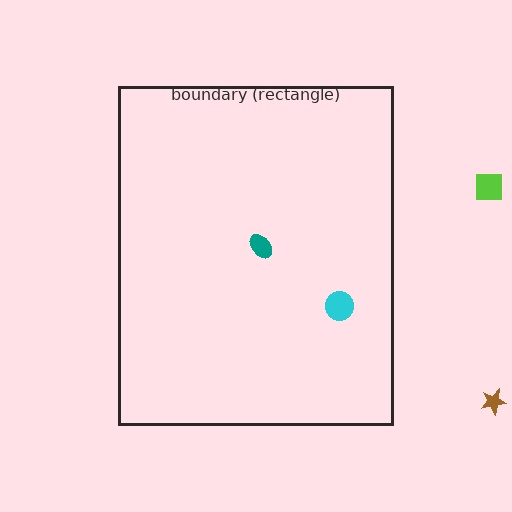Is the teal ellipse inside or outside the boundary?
Inside.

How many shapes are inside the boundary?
2 inside, 2 outside.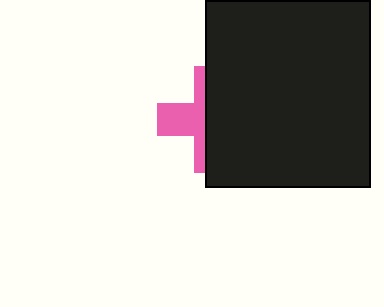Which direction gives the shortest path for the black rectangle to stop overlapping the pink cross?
Moving right gives the shortest separation.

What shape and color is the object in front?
The object in front is a black rectangle.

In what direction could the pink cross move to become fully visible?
The pink cross could move left. That would shift it out from behind the black rectangle entirely.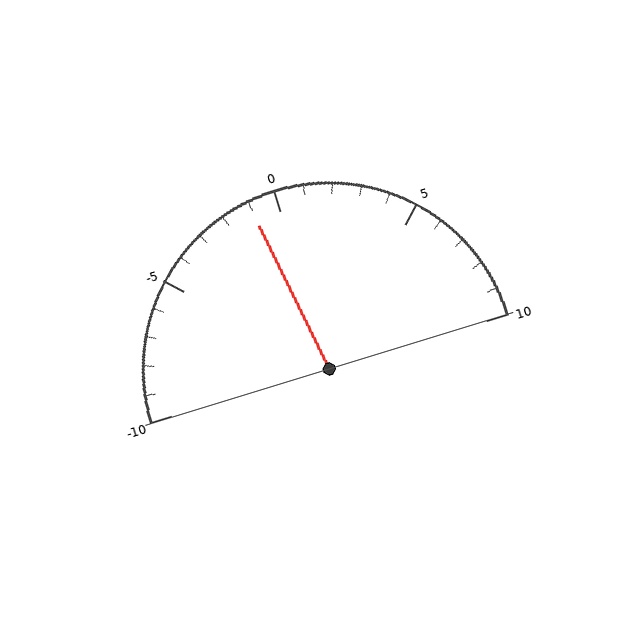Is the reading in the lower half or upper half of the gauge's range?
The reading is in the lower half of the range (-10 to 10).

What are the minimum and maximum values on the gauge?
The gauge ranges from -10 to 10.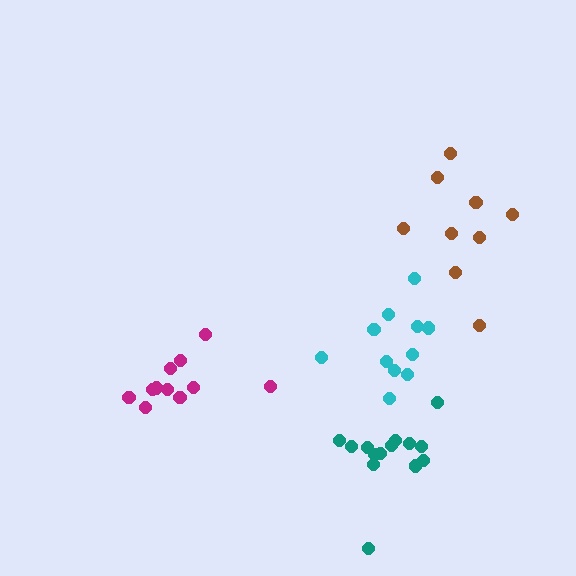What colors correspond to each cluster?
The clusters are colored: teal, brown, cyan, magenta.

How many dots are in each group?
Group 1: 14 dots, Group 2: 9 dots, Group 3: 11 dots, Group 4: 11 dots (45 total).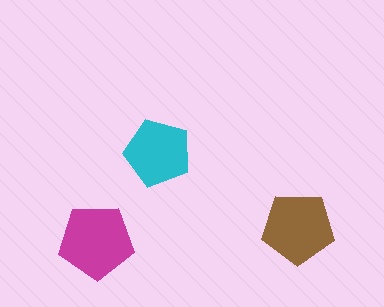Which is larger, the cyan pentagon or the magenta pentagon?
The magenta one.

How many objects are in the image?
There are 3 objects in the image.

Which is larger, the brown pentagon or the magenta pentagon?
The magenta one.